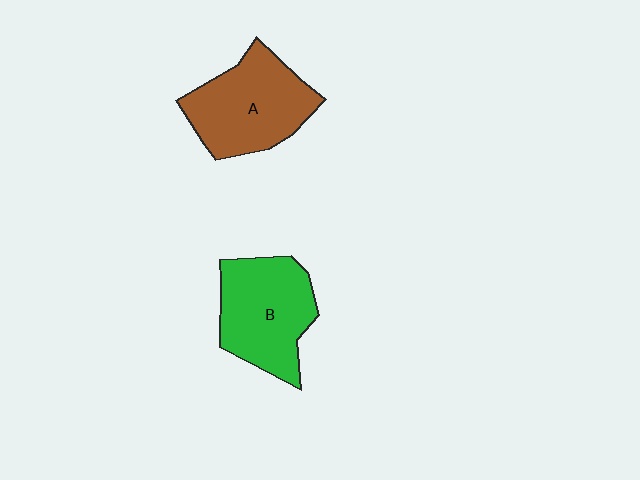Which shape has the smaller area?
Shape B (green).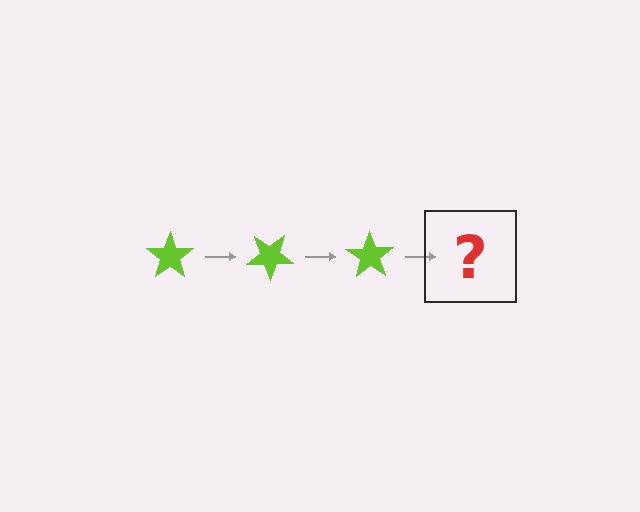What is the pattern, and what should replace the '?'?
The pattern is that the star rotates 35 degrees each step. The '?' should be a lime star rotated 105 degrees.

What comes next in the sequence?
The next element should be a lime star rotated 105 degrees.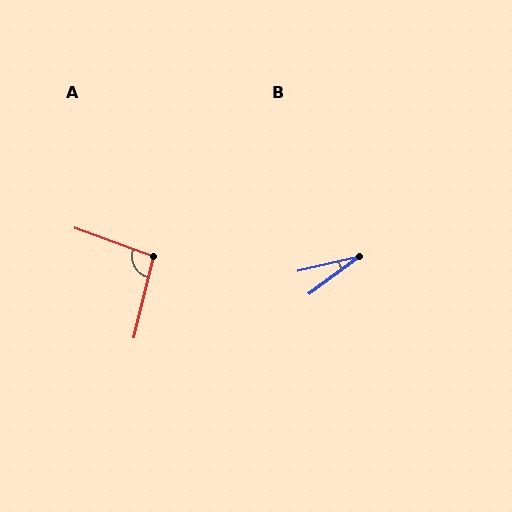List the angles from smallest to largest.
B (23°), A (97°).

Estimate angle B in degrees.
Approximately 23 degrees.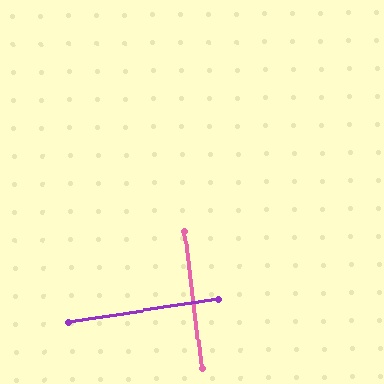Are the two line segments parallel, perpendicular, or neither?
Perpendicular — they meet at approximately 88°.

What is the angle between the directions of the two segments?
Approximately 88 degrees.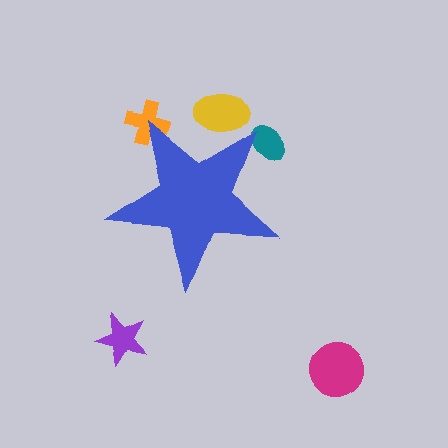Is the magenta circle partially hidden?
No, the magenta circle is fully visible.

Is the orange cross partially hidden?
Yes, the orange cross is partially hidden behind the blue star.